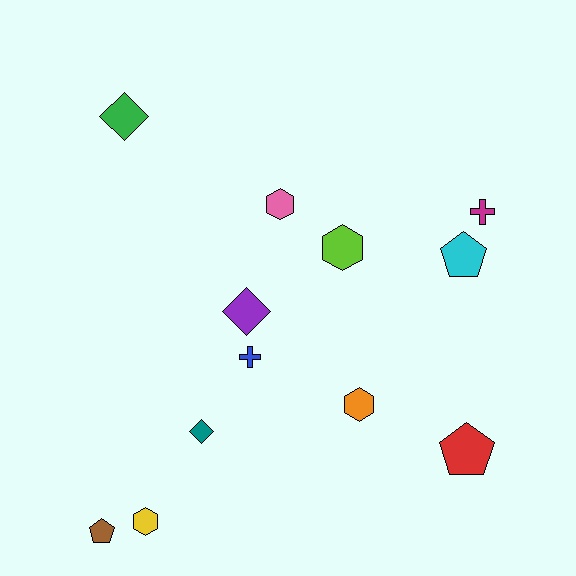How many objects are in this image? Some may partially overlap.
There are 12 objects.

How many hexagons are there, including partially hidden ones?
There are 4 hexagons.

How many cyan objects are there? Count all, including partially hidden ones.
There is 1 cyan object.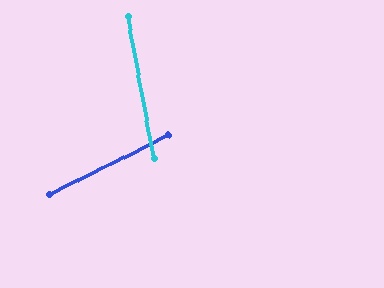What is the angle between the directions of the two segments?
Approximately 74 degrees.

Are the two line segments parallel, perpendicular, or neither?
Neither parallel nor perpendicular — they differ by about 74°.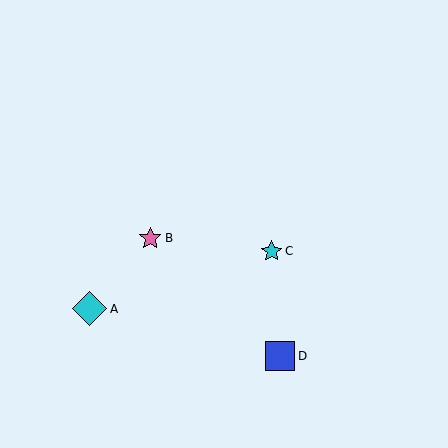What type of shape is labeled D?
Shape D is a blue square.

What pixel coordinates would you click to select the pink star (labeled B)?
Click at (150, 238) to select the pink star B.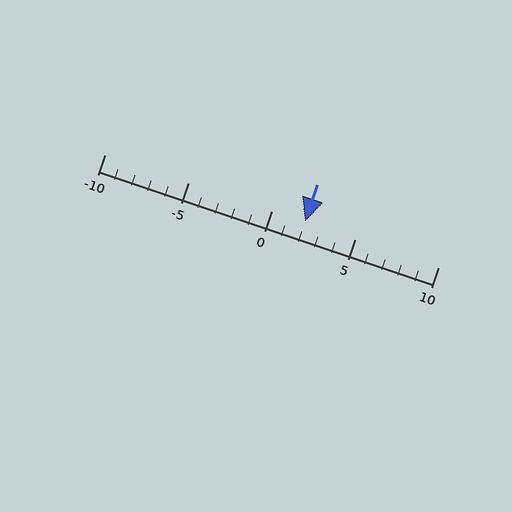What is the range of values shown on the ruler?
The ruler shows values from -10 to 10.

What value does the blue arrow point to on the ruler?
The blue arrow points to approximately 2.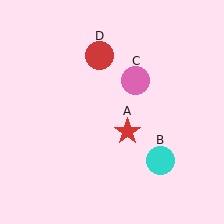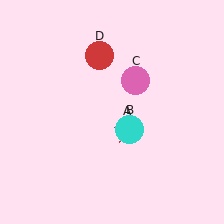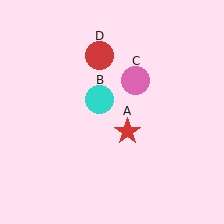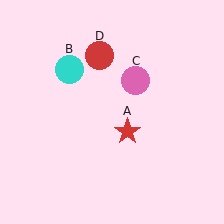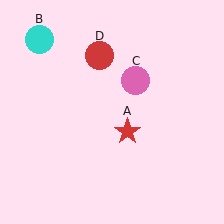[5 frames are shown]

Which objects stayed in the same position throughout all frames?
Red star (object A) and pink circle (object C) and red circle (object D) remained stationary.